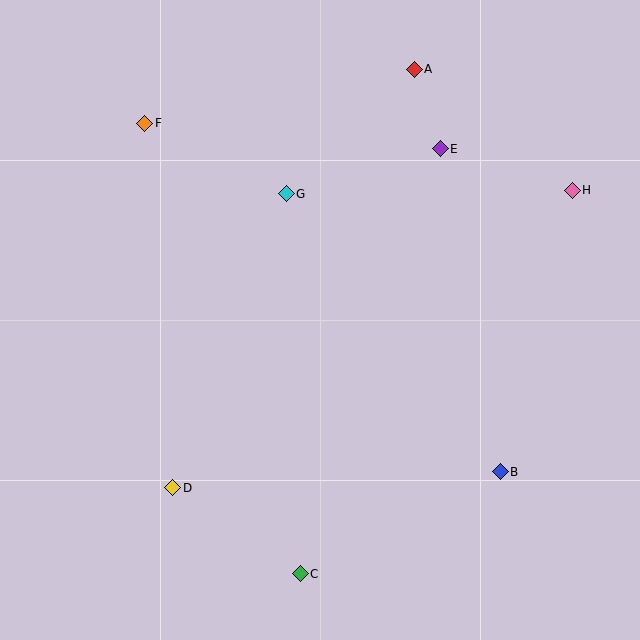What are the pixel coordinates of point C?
Point C is at (300, 574).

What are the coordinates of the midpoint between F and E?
The midpoint between F and E is at (293, 136).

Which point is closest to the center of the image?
Point G at (286, 194) is closest to the center.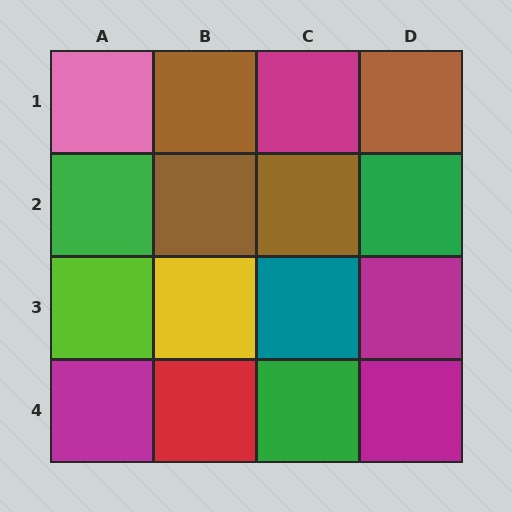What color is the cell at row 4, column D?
Magenta.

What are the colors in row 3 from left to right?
Lime, yellow, teal, magenta.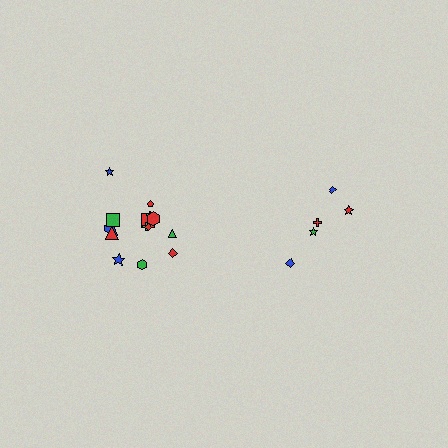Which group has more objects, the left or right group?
The left group.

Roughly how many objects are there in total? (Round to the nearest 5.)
Roughly 20 objects in total.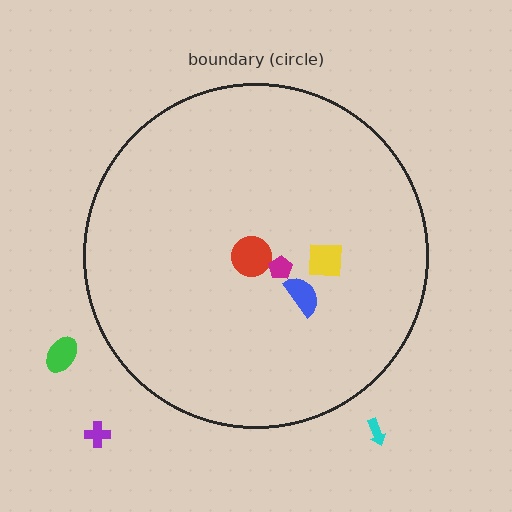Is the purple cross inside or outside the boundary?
Outside.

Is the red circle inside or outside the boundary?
Inside.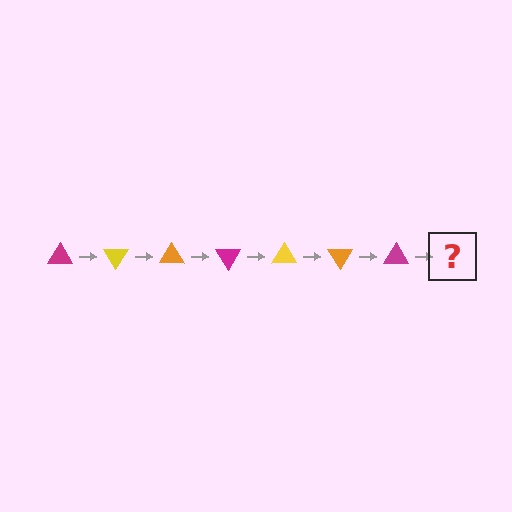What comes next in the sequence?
The next element should be a yellow triangle, rotated 420 degrees from the start.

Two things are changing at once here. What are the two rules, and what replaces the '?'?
The two rules are that it rotates 60 degrees each step and the color cycles through magenta, yellow, and orange. The '?' should be a yellow triangle, rotated 420 degrees from the start.